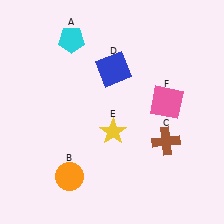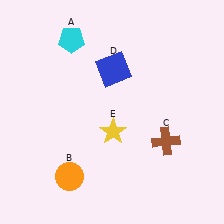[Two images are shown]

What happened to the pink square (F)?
The pink square (F) was removed in Image 2. It was in the top-right area of Image 1.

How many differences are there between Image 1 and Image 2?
There is 1 difference between the two images.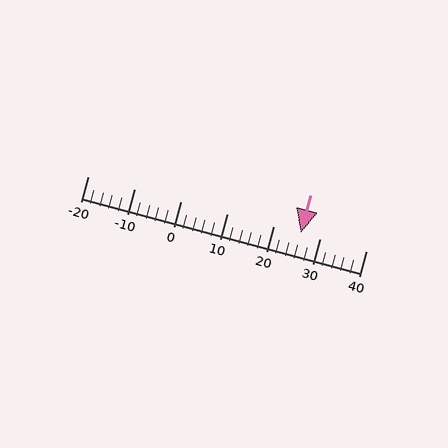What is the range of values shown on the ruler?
The ruler shows values from -20 to 40.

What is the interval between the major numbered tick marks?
The major tick marks are spaced 10 units apart.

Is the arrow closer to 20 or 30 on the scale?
The arrow is closer to 30.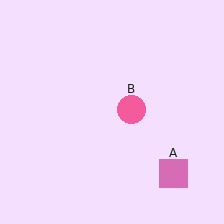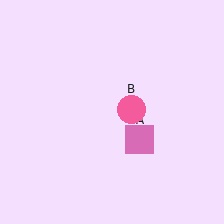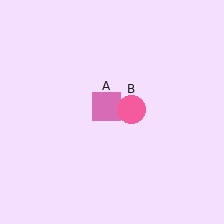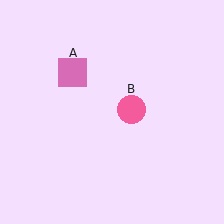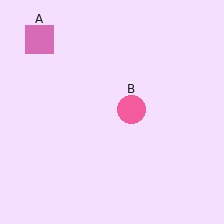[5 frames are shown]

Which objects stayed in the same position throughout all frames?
Pink circle (object B) remained stationary.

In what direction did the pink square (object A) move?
The pink square (object A) moved up and to the left.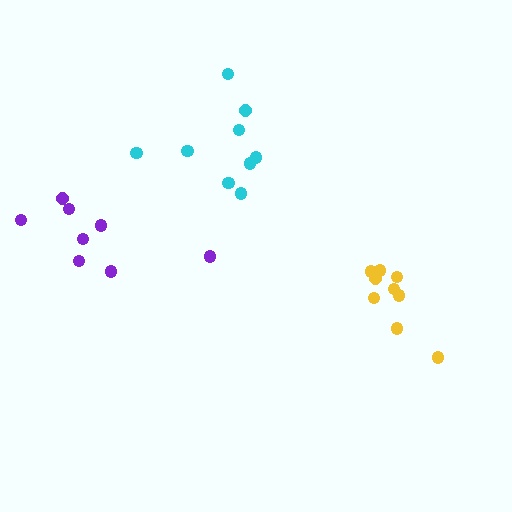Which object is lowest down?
The yellow cluster is bottommost.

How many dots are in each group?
Group 1: 8 dots, Group 2: 9 dots, Group 3: 9 dots (26 total).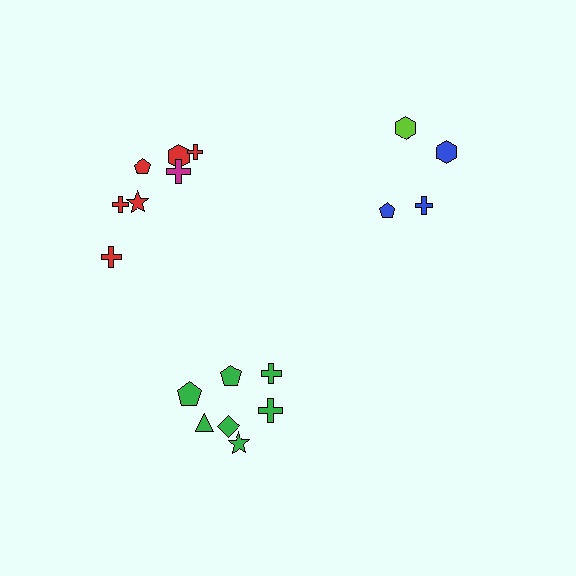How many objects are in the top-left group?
There are 7 objects.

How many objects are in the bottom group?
There are 7 objects.